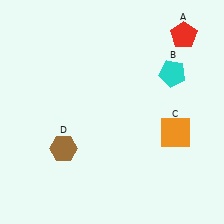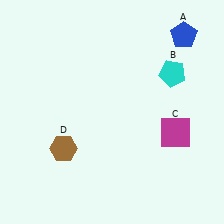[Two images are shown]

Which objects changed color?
A changed from red to blue. C changed from orange to magenta.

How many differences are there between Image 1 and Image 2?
There are 2 differences between the two images.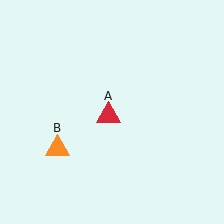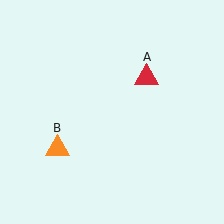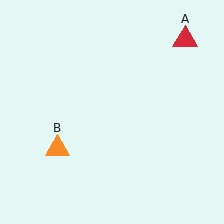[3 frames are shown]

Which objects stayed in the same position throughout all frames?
Orange triangle (object B) remained stationary.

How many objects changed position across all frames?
1 object changed position: red triangle (object A).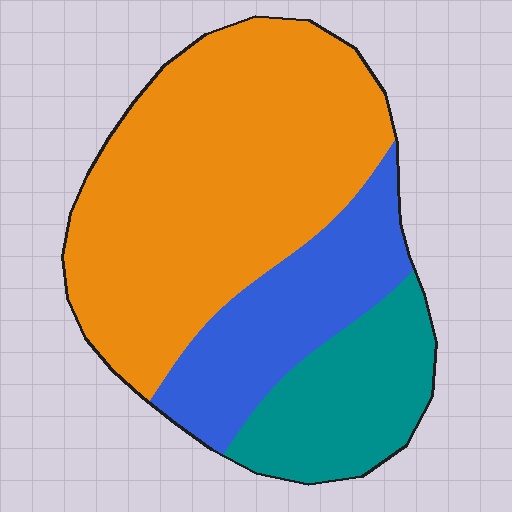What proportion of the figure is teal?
Teal covers 20% of the figure.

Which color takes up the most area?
Orange, at roughly 60%.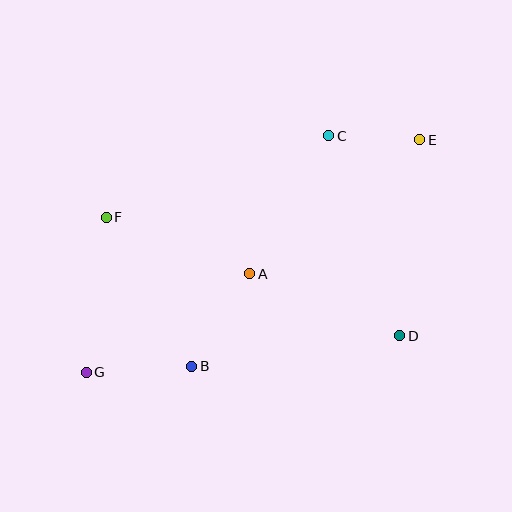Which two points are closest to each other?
Points C and E are closest to each other.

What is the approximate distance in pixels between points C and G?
The distance between C and G is approximately 339 pixels.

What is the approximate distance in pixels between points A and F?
The distance between A and F is approximately 154 pixels.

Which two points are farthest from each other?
Points E and G are farthest from each other.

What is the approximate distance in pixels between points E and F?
The distance between E and F is approximately 323 pixels.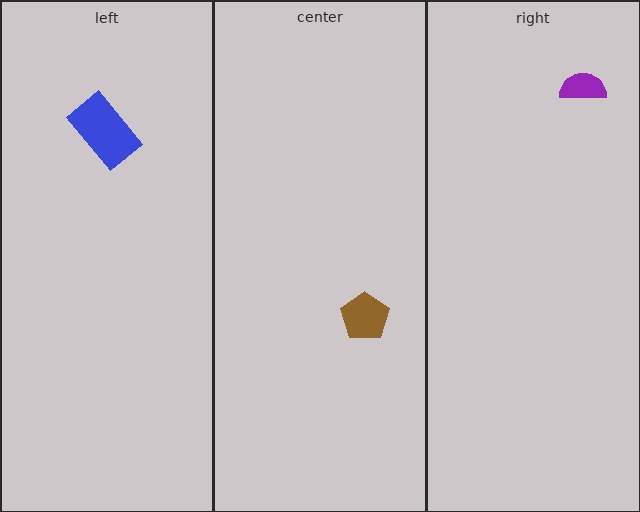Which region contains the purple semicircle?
The right region.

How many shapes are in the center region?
1.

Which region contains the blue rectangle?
The left region.